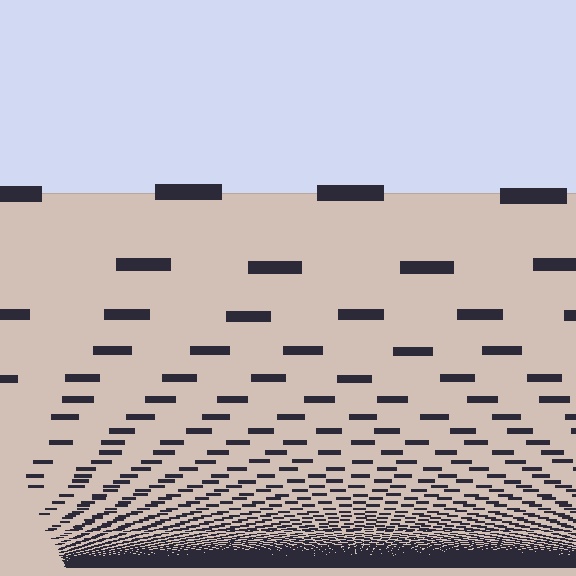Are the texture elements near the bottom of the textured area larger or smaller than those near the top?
Smaller. The gradient is inverted — elements near the bottom are smaller and denser.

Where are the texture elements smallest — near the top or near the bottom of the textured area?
Near the bottom.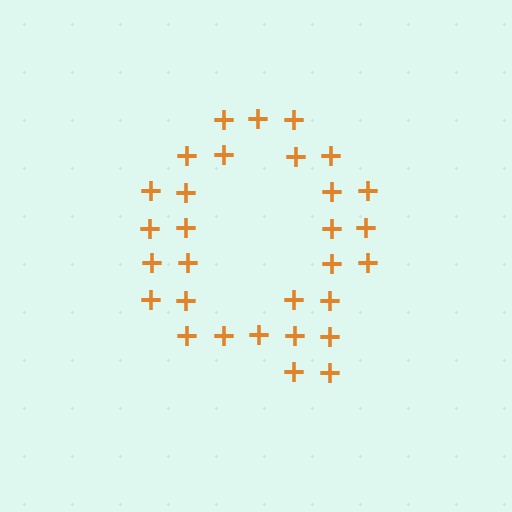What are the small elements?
The small elements are plus signs.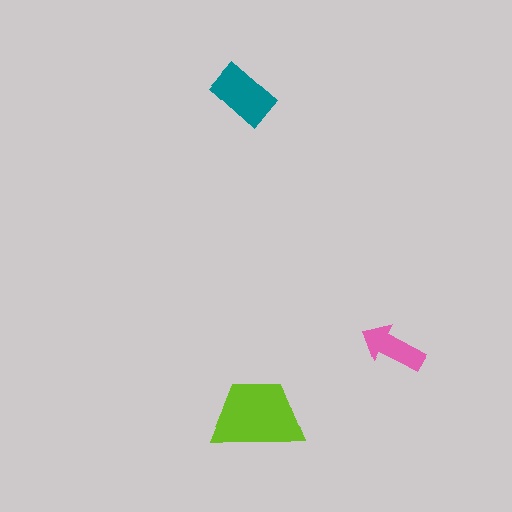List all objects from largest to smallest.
The lime trapezoid, the teal rectangle, the pink arrow.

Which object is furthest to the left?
The teal rectangle is leftmost.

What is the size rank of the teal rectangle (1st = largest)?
2nd.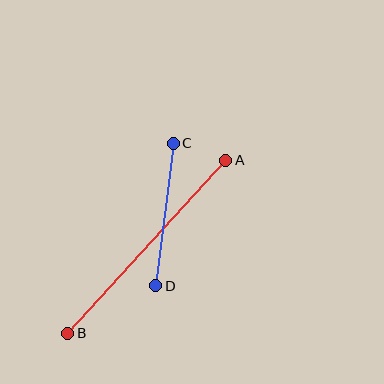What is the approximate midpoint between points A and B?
The midpoint is at approximately (147, 247) pixels.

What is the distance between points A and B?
The distance is approximately 234 pixels.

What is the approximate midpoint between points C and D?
The midpoint is at approximately (164, 215) pixels.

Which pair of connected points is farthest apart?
Points A and B are farthest apart.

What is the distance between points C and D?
The distance is approximately 144 pixels.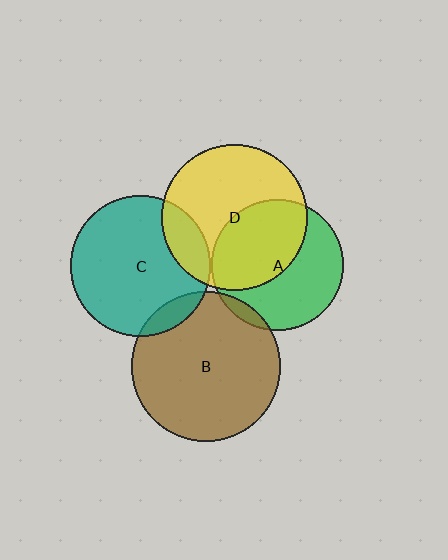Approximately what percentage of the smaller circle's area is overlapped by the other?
Approximately 15%.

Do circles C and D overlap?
Yes.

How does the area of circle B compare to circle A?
Approximately 1.3 times.